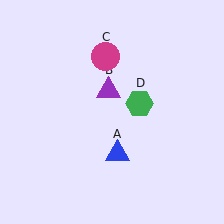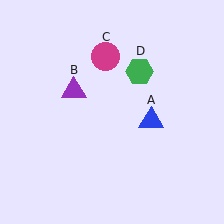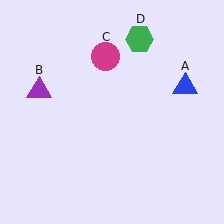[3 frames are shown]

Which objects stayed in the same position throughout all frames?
Magenta circle (object C) remained stationary.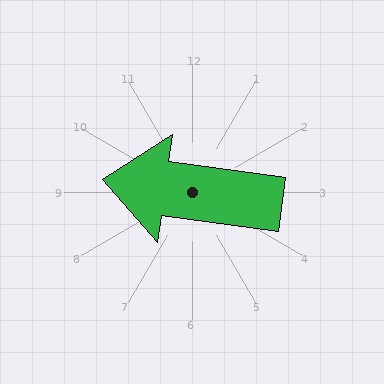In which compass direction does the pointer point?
West.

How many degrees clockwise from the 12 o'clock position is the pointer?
Approximately 278 degrees.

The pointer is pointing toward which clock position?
Roughly 9 o'clock.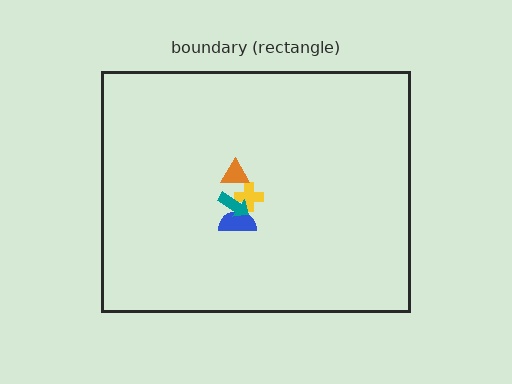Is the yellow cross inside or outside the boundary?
Inside.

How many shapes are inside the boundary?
4 inside, 0 outside.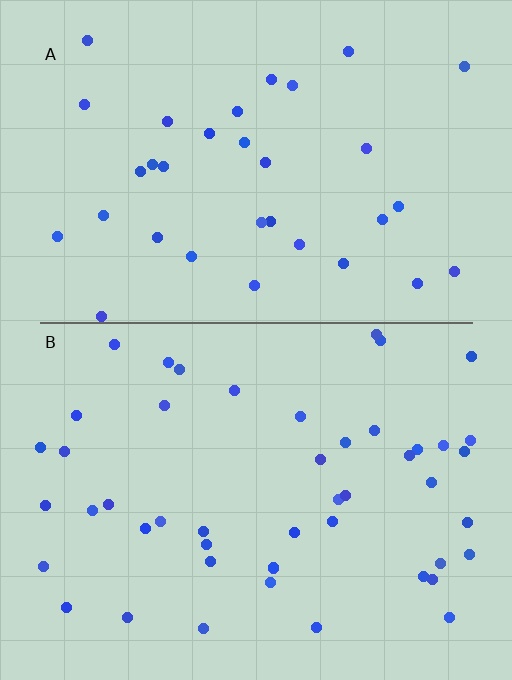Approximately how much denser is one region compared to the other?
Approximately 1.4× — region B over region A.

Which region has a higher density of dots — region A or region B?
B (the bottom).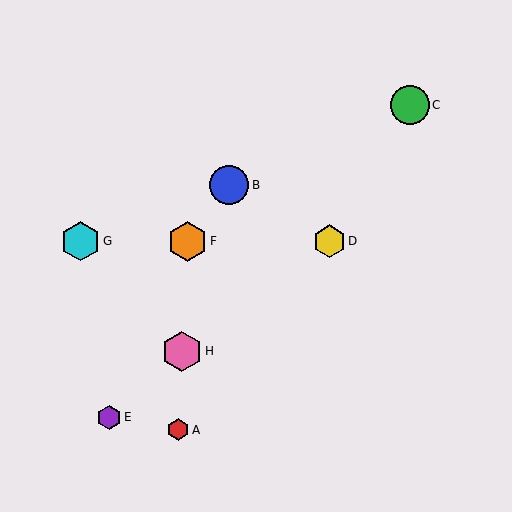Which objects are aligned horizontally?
Objects D, F, G are aligned horizontally.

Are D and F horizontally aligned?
Yes, both are at y≈241.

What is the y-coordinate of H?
Object H is at y≈351.